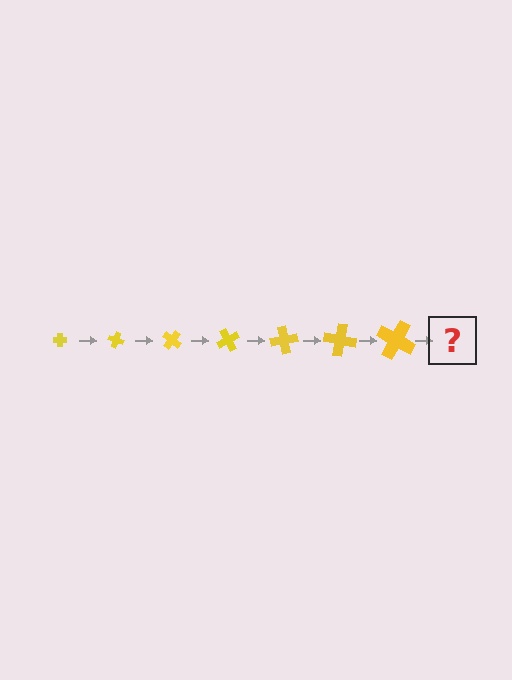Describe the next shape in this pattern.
It should be a cross, larger than the previous one and rotated 140 degrees from the start.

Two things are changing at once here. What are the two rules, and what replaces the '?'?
The two rules are that the cross grows larger each step and it rotates 20 degrees each step. The '?' should be a cross, larger than the previous one and rotated 140 degrees from the start.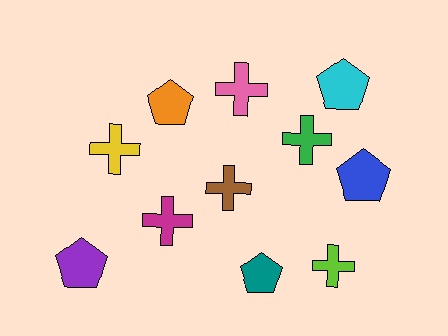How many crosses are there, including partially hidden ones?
There are 6 crosses.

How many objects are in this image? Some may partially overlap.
There are 11 objects.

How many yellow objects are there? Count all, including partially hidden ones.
There is 1 yellow object.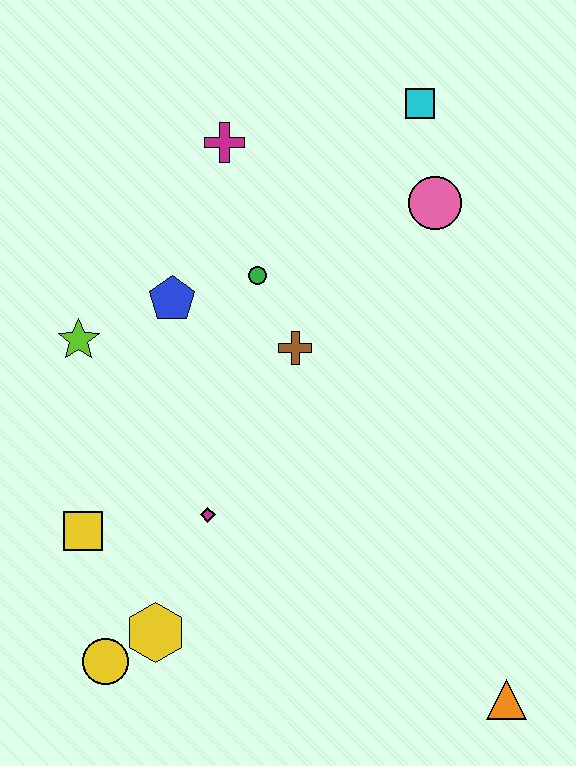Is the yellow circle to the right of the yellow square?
Yes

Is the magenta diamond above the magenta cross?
No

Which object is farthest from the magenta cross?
The orange triangle is farthest from the magenta cross.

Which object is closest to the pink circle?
The cyan square is closest to the pink circle.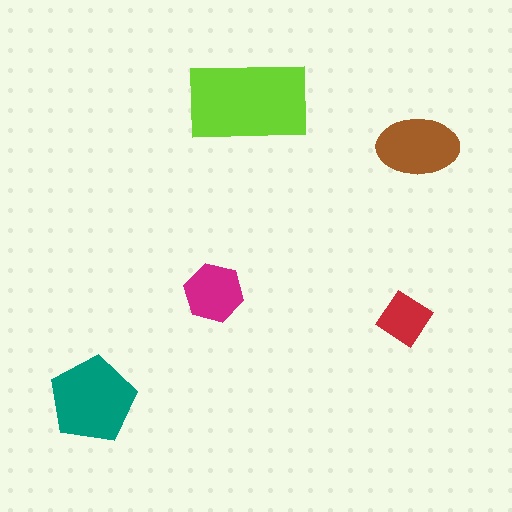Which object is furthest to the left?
The teal pentagon is leftmost.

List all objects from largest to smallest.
The lime rectangle, the teal pentagon, the brown ellipse, the magenta hexagon, the red diamond.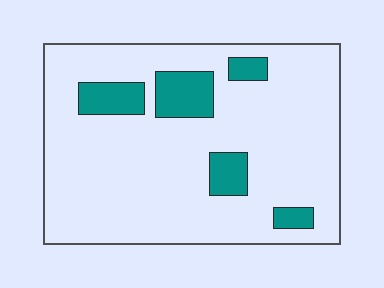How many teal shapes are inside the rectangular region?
5.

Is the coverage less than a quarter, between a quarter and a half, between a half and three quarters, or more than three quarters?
Less than a quarter.